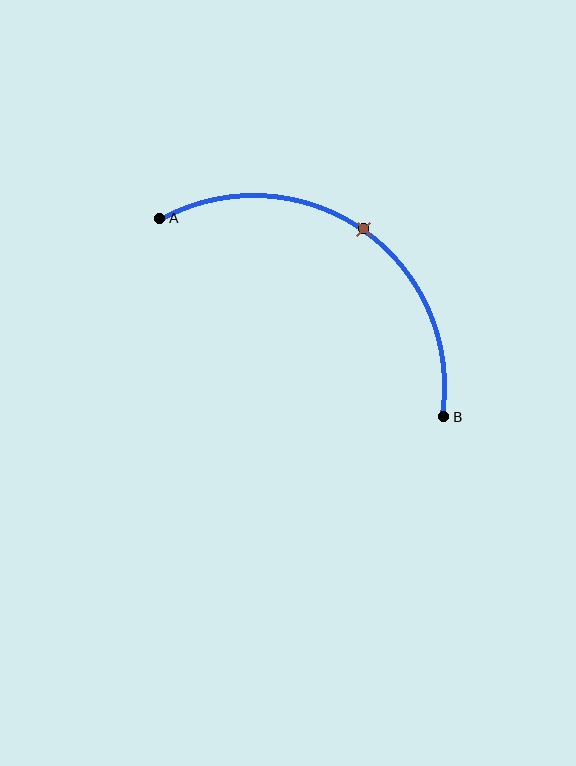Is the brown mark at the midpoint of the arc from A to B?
Yes. The brown mark lies on the arc at equal arc-length from both A and B — it is the arc midpoint.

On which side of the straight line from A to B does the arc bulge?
The arc bulges above and to the right of the straight line connecting A and B.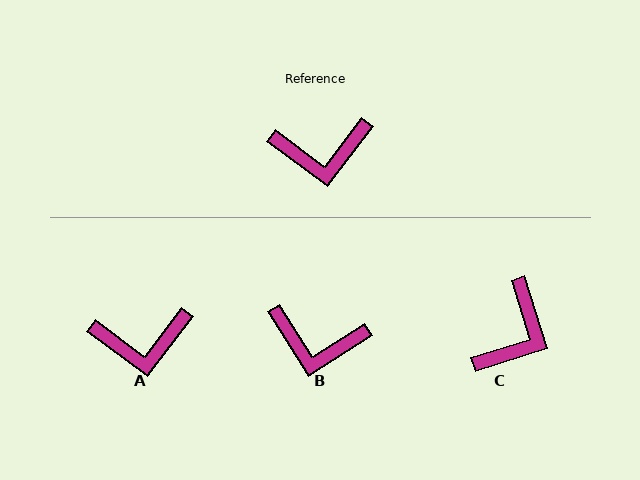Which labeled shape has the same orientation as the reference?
A.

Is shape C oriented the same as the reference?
No, it is off by about 54 degrees.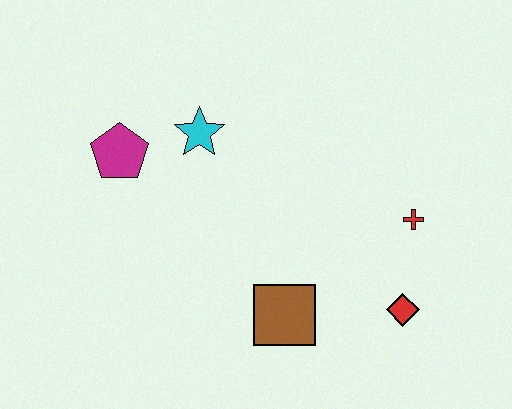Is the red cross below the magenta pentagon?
Yes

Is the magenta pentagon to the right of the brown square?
No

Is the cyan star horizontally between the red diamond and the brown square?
No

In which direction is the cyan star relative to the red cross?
The cyan star is to the left of the red cross.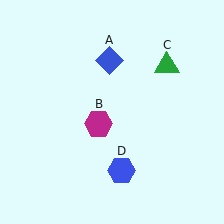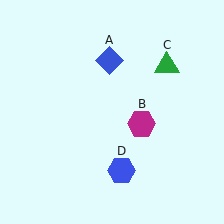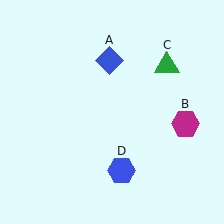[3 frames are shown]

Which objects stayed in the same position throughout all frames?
Blue diamond (object A) and green triangle (object C) and blue hexagon (object D) remained stationary.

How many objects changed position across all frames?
1 object changed position: magenta hexagon (object B).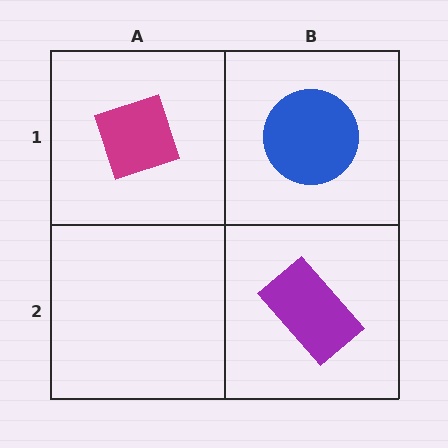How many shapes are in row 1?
2 shapes.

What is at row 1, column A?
A magenta diamond.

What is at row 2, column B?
A purple rectangle.